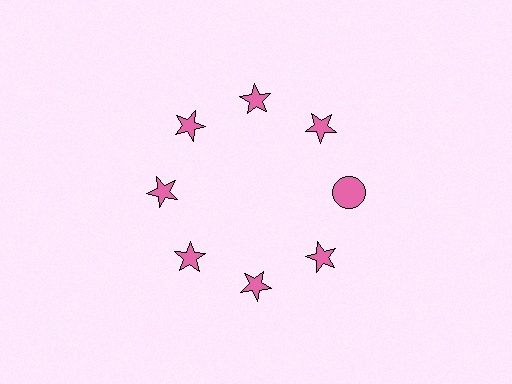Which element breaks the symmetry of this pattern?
The pink circle at roughly the 3 o'clock position breaks the symmetry. All other shapes are pink stars.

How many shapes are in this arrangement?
There are 8 shapes arranged in a ring pattern.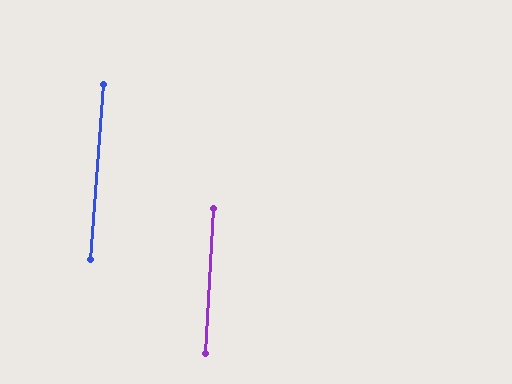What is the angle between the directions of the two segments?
Approximately 1 degree.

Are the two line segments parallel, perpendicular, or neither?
Parallel — their directions differ by only 0.8°.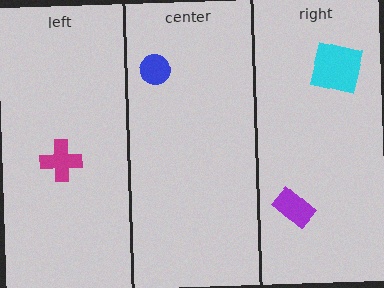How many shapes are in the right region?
2.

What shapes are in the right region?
The purple rectangle, the cyan square.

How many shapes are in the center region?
1.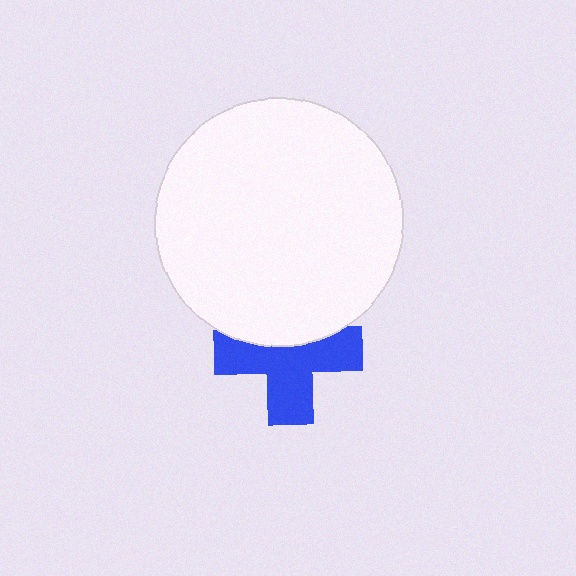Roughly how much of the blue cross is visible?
About half of it is visible (roughly 64%).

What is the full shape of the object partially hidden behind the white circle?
The partially hidden object is a blue cross.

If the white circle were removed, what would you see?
You would see the complete blue cross.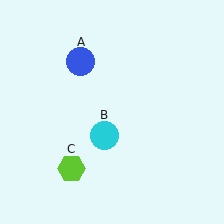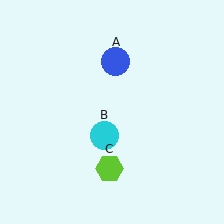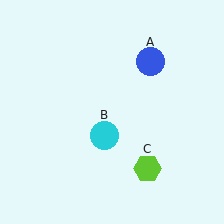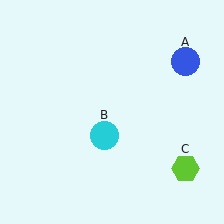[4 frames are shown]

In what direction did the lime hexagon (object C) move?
The lime hexagon (object C) moved right.